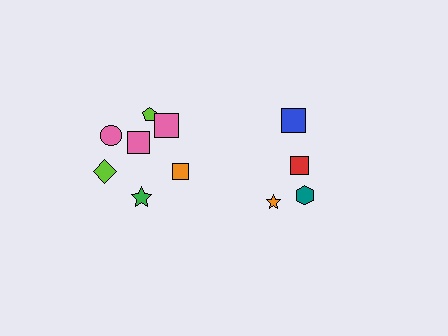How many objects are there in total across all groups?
There are 11 objects.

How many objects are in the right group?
There are 4 objects.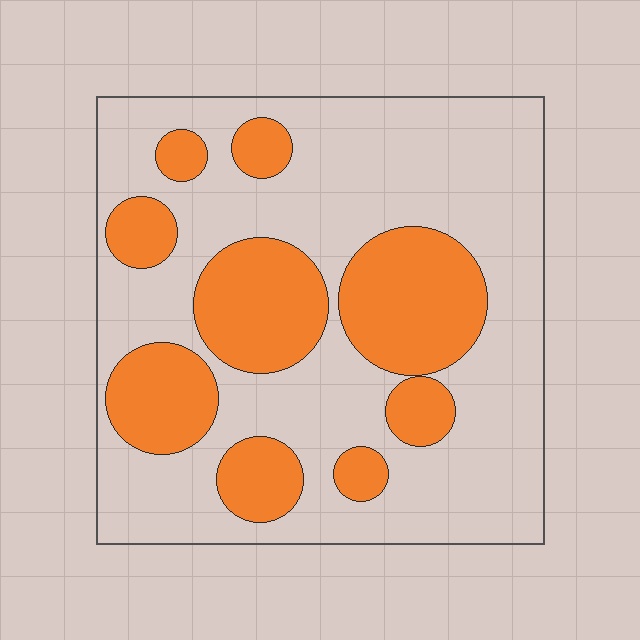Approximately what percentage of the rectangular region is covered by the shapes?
Approximately 30%.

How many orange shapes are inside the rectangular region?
9.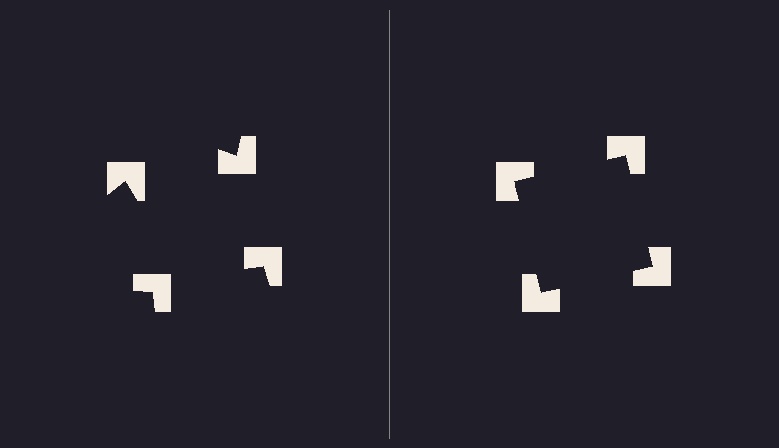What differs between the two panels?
The notched squares are positioned identically on both sides; only the wedge orientations differ. On the right they align to a square; on the left they are misaligned.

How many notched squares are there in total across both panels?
8 — 4 on each side.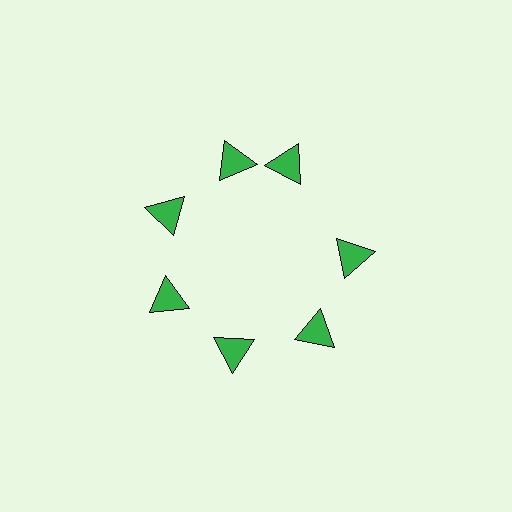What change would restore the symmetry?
The symmetry would be restored by rotating it back into even spacing with its neighbors so that all 7 triangles sit at equal angles and equal distance from the center.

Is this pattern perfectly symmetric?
No. The 7 green triangles are arranged in a ring, but one element near the 1 o'clock position is rotated out of alignment along the ring, breaking the 7-fold rotational symmetry.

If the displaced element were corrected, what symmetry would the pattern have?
It would have 7-fold rotational symmetry — the pattern would map onto itself every 51 degrees.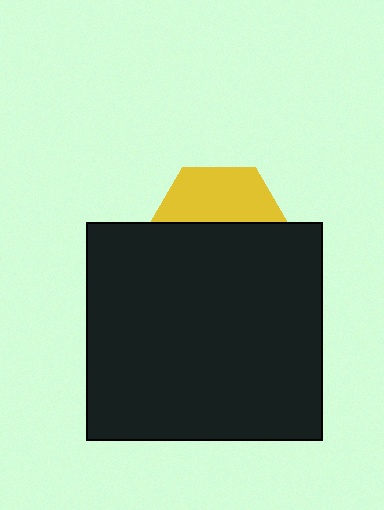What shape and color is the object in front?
The object in front is a black rectangle.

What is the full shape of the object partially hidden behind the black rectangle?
The partially hidden object is a yellow hexagon.